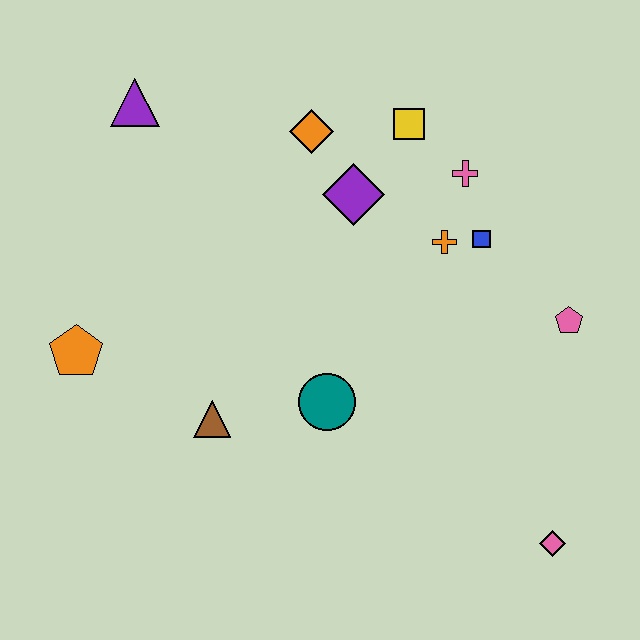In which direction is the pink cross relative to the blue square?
The pink cross is above the blue square.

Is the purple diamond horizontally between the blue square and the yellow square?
No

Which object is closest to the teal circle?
The brown triangle is closest to the teal circle.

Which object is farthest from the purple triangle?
The pink diamond is farthest from the purple triangle.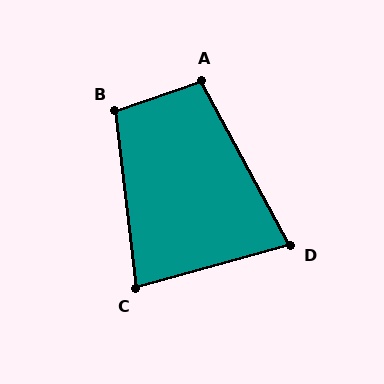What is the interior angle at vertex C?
Approximately 81 degrees (acute).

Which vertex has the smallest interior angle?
D, at approximately 77 degrees.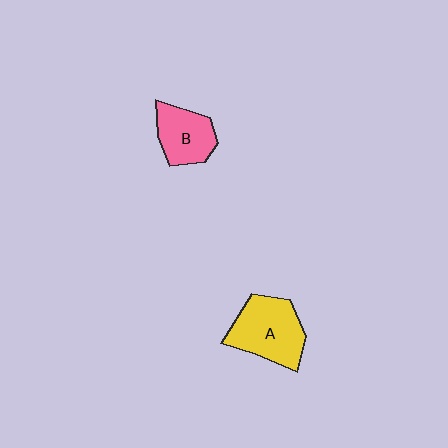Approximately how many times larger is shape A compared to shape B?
Approximately 1.4 times.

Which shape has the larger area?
Shape A (yellow).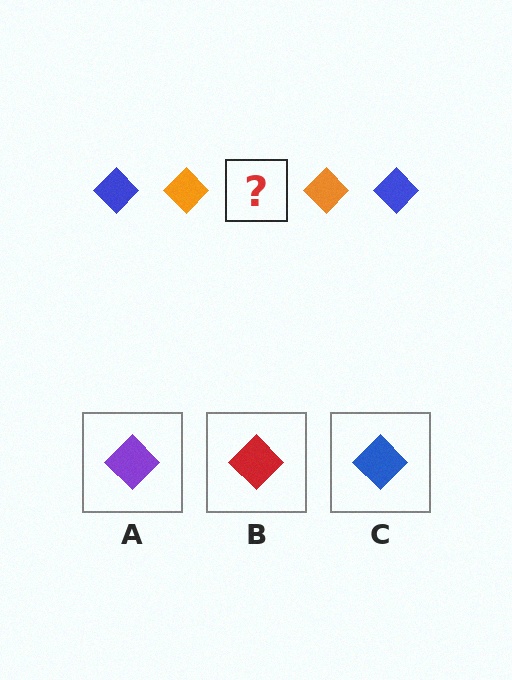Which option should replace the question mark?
Option C.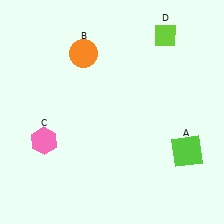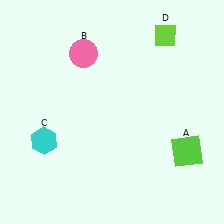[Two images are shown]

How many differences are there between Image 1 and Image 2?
There are 2 differences between the two images.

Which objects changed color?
B changed from orange to pink. C changed from pink to cyan.